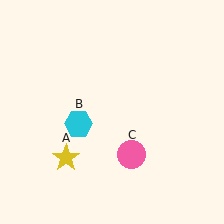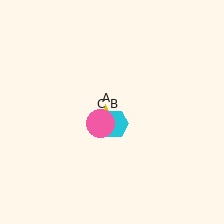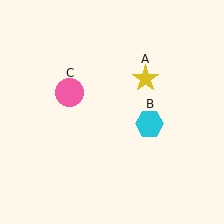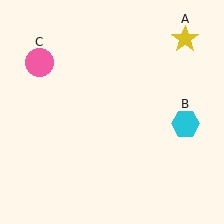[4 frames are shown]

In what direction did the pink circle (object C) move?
The pink circle (object C) moved up and to the left.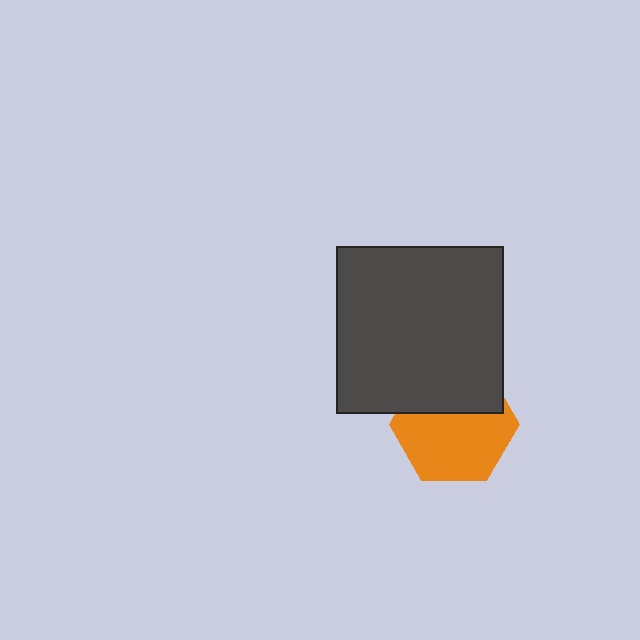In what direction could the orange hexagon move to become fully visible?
The orange hexagon could move down. That would shift it out from behind the dark gray square entirely.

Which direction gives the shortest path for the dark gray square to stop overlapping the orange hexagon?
Moving up gives the shortest separation.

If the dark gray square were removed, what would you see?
You would see the complete orange hexagon.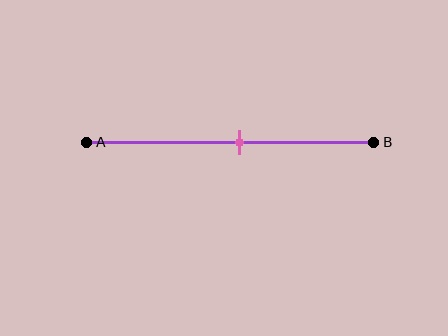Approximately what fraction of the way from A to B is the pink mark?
The pink mark is approximately 55% of the way from A to B.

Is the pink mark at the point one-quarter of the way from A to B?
No, the mark is at about 55% from A, not at the 25% one-quarter point.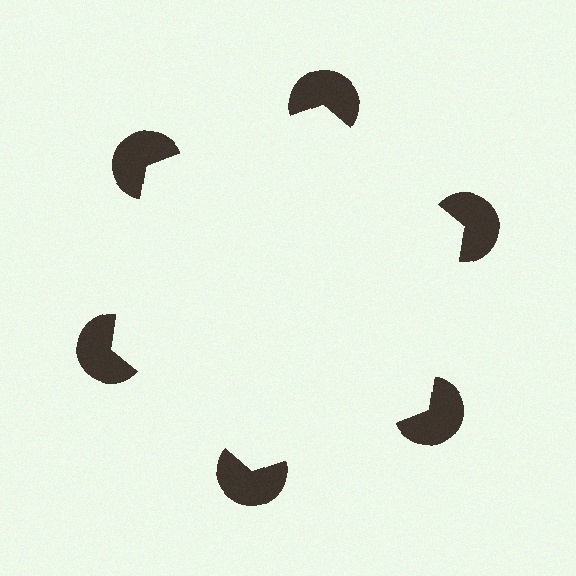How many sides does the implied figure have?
6 sides.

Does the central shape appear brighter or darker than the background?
It typically appears slightly brighter than the background, even though no actual brightness change is drawn.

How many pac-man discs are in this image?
There are 6 — one at each vertex of the illusory hexagon.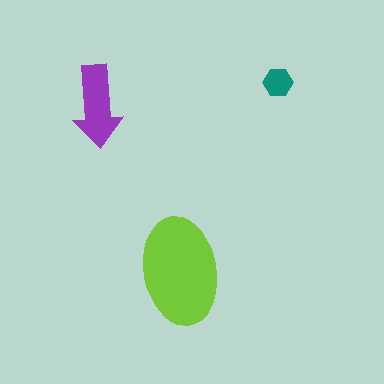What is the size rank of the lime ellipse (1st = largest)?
1st.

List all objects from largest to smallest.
The lime ellipse, the purple arrow, the teal hexagon.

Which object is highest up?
The teal hexagon is topmost.